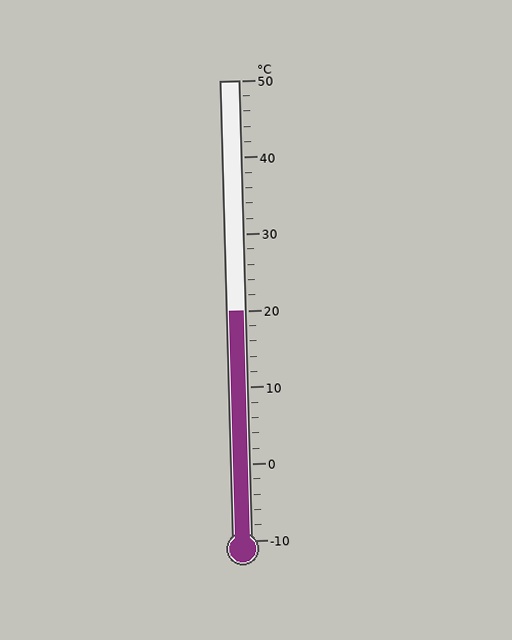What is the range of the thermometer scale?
The thermometer scale ranges from -10°C to 50°C.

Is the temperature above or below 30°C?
The temperature is below 30°C.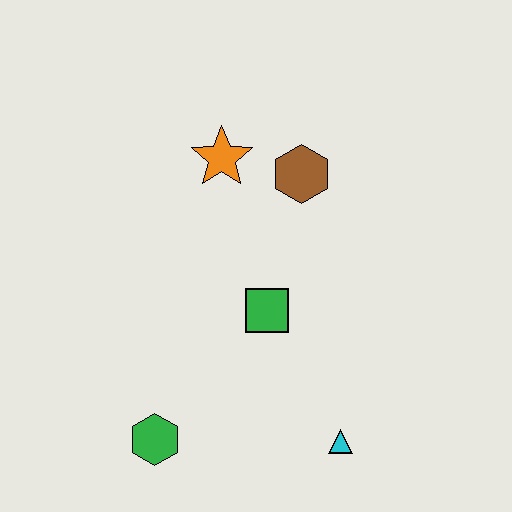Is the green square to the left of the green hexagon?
No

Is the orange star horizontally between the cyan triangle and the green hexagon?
Yes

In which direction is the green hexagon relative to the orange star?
The green hexagon is below the orange star.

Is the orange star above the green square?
Yes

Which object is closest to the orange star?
The brown hexagon is closest to the orange star.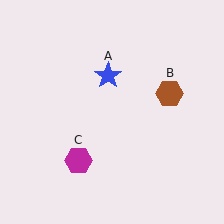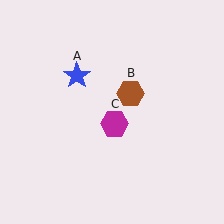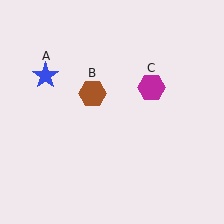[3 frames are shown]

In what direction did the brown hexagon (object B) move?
The brown hexagon (object B) moved left.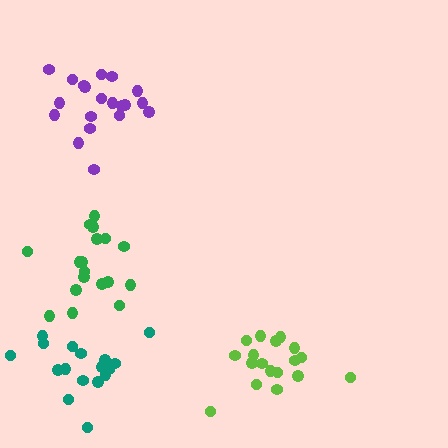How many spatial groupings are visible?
There are 4 spatial groupings.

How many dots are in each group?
Group 1: 20 dots, Group 2: 17 dots, Group 3: 18 dots, Group 4: 18 dots (73 total).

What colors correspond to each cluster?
The clusters are colored: purple, teal, lime, green.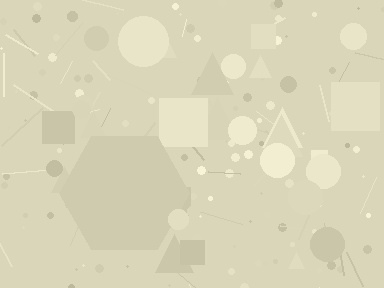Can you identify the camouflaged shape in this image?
The camouflaged shape is a hexagon.